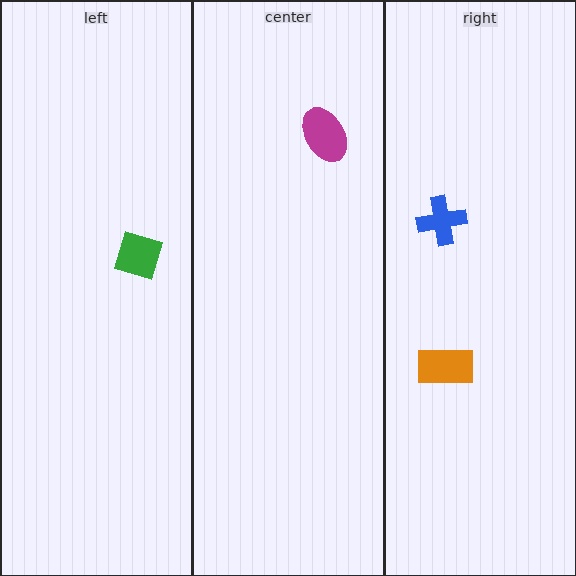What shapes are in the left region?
The green square.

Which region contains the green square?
The left region.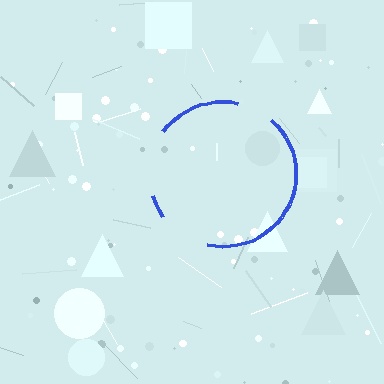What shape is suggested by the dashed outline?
The dashed outline suggests a circle.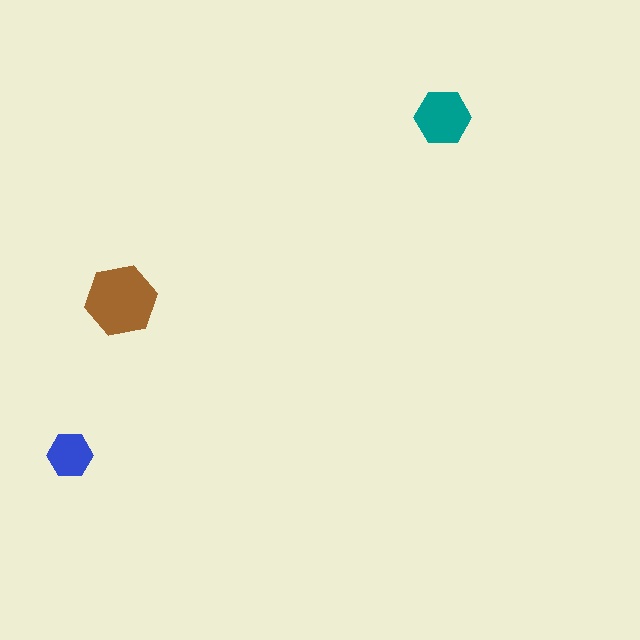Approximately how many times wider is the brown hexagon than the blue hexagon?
About 1.5 times wider.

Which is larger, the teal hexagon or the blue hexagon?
The teal one.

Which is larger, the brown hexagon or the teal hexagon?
The brown one.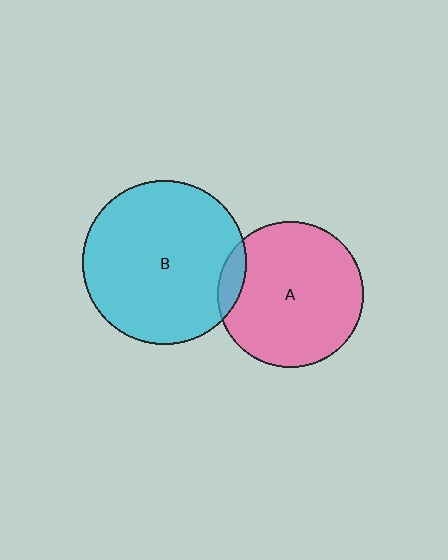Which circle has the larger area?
Circle B (cyan).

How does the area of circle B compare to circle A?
Approximately 1.3 times.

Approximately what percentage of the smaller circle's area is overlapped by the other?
Approximately 10%.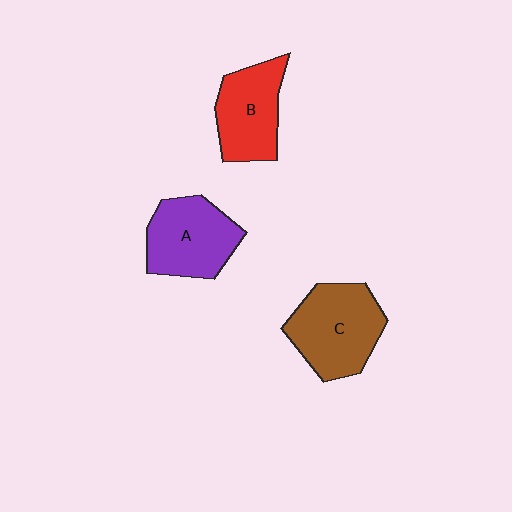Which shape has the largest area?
Shape C (brown).